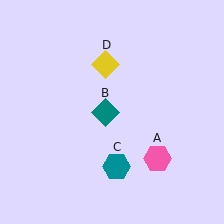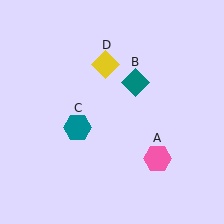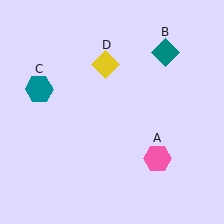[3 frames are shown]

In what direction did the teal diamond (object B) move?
The teal diamond (object B) moved up and to the right.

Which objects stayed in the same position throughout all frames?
Pink hexagon (object A) and yellow diamond (object D) remained stationary.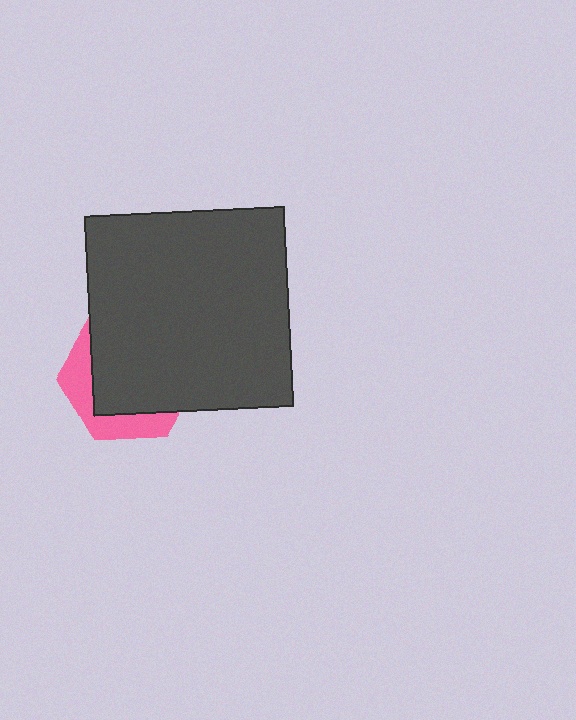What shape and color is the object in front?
The object in front is a dark gray square.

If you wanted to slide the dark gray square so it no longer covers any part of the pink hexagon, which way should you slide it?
Slide it toward the upper-right — that is the most direct way to separate the two shapes.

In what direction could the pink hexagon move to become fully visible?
The pink hexagon could move toward the lower-left. That would shift it out from behind the dark gray square entirely.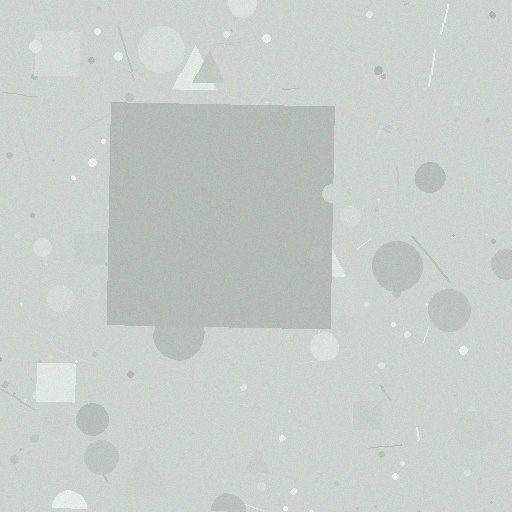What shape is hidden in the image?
A square is hidden in the image.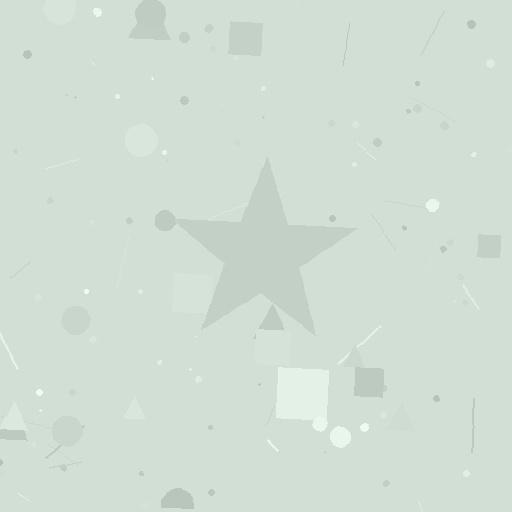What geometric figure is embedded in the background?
A star is embedded in the background.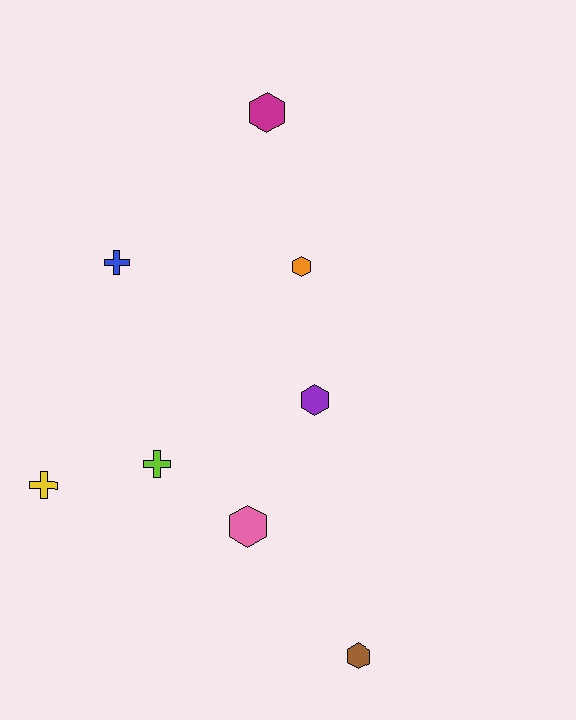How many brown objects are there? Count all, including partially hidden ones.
There is 1 brown object.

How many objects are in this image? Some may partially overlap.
There are 8 objects.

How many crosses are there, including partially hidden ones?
There are 3 crosses.